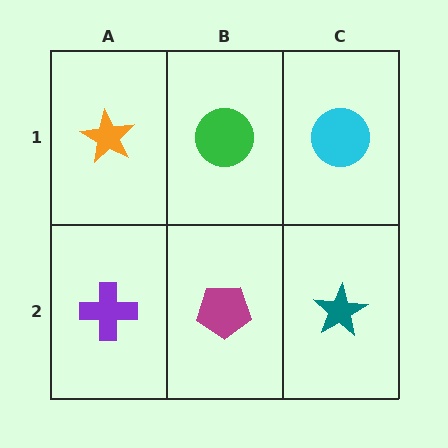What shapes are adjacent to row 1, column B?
A magenta pentagon (row 2, column B), an orange star (row 1, column A), a cyan circle (row 1, column C).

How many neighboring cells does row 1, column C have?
2.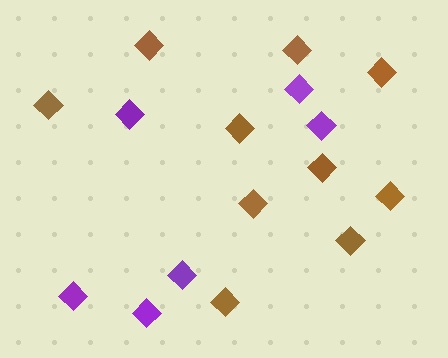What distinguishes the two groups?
There are 2 groups: one group of brown diamonds (10) and one group of purple diamonds (6).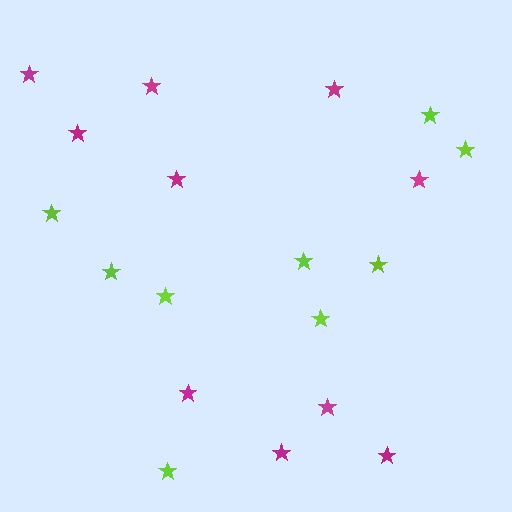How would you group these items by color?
There are 2 groups: one group of lime stars (9) and one group of magenta stars (10).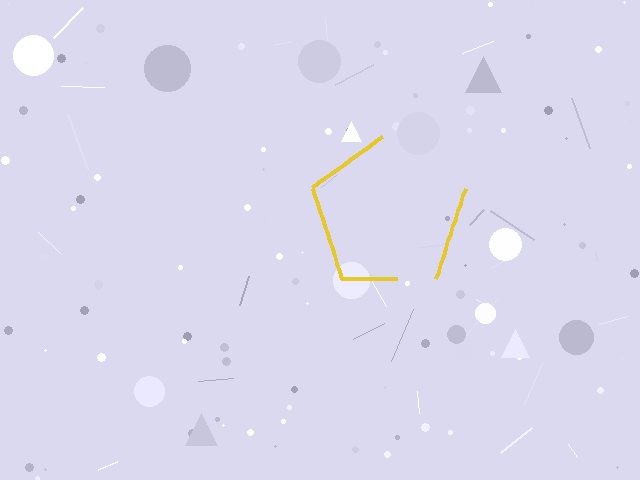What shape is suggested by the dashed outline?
The dashed outline suggests a pentagon.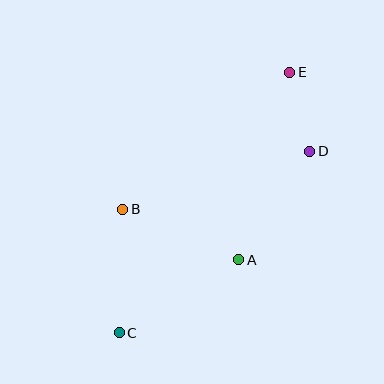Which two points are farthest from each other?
Points C and E are farthest from each other.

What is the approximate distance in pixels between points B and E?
The distance between B and E is approximately 216 pixels.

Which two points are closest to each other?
Points D and E are closest to each other.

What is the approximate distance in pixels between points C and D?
The distance between C and D is approximately 263 pixels.